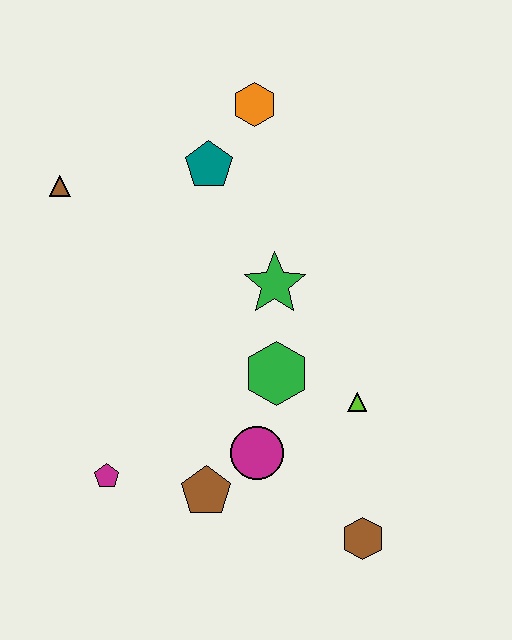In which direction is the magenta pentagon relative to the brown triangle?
The magenta pentagon is below the brown triangle.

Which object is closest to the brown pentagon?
The magenta circle is closest to the brown pentagon.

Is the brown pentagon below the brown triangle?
Yes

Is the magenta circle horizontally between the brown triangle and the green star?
Yes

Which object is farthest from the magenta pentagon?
The orange hexagon is farthest from the magenta pentagon.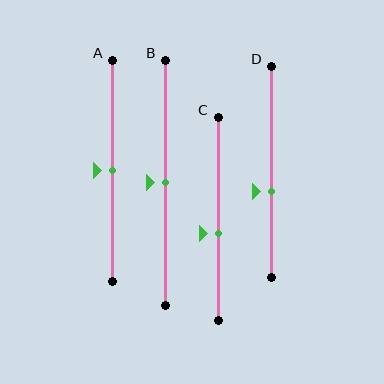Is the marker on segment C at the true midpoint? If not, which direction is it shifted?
No, the marker on segment C is shifted downward by about 7% of the segment length.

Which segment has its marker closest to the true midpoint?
Segment A has its marker closest to the true midpoint.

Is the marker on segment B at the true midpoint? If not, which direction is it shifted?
Yes, the marker on segment B is at the true midpoint.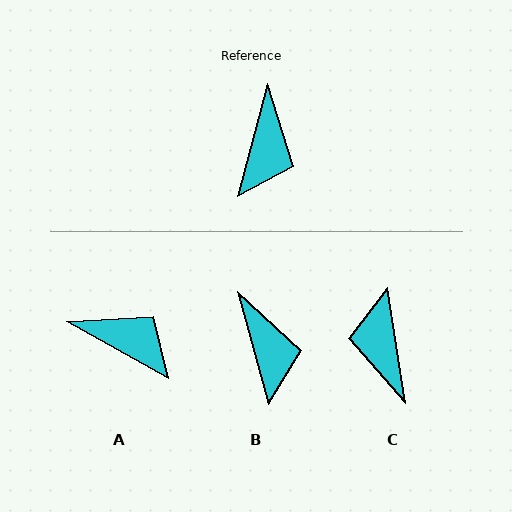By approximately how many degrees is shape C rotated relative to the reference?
Approximately 156 degrees clockwise.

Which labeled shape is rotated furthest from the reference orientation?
C, about 156 degrees away.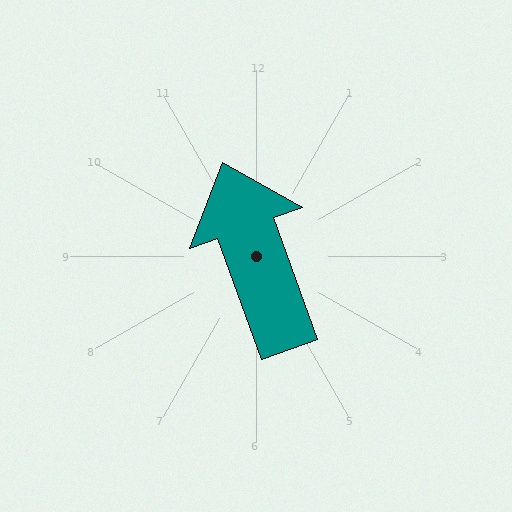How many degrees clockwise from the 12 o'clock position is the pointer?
Approximately 340 degrees.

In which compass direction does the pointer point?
North.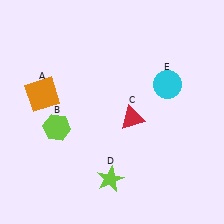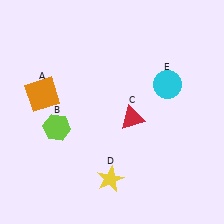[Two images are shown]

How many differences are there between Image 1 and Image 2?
There is 1 difference between the two images.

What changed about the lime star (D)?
In Image 1, D is lime. In Image 2, it changed to yellow.